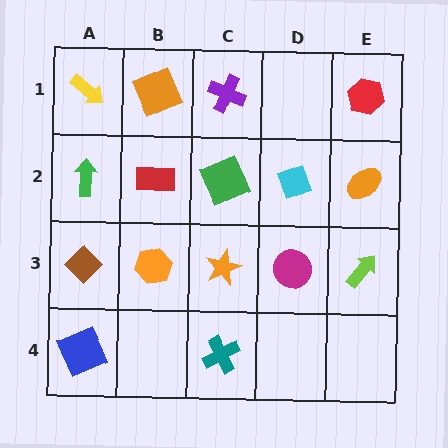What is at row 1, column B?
An orange square.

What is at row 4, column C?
A teal cross.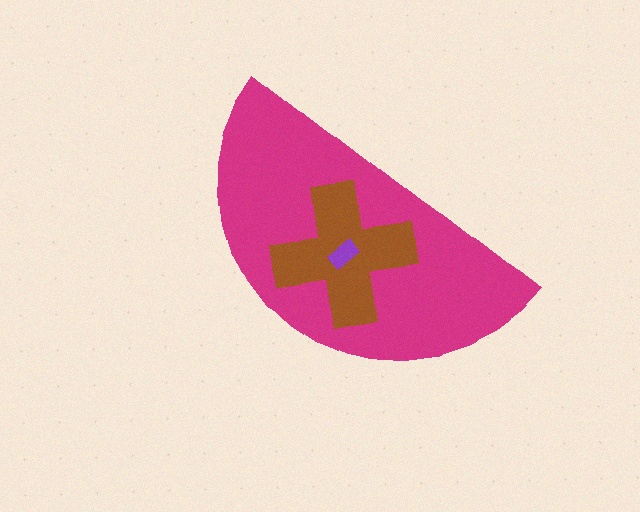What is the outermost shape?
The magenta semicircle.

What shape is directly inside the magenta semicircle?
The brown cross.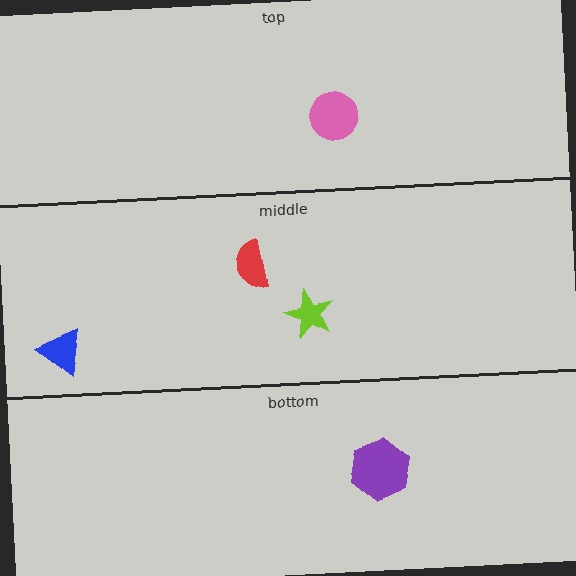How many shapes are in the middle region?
3.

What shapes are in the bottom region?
The purple hexagon.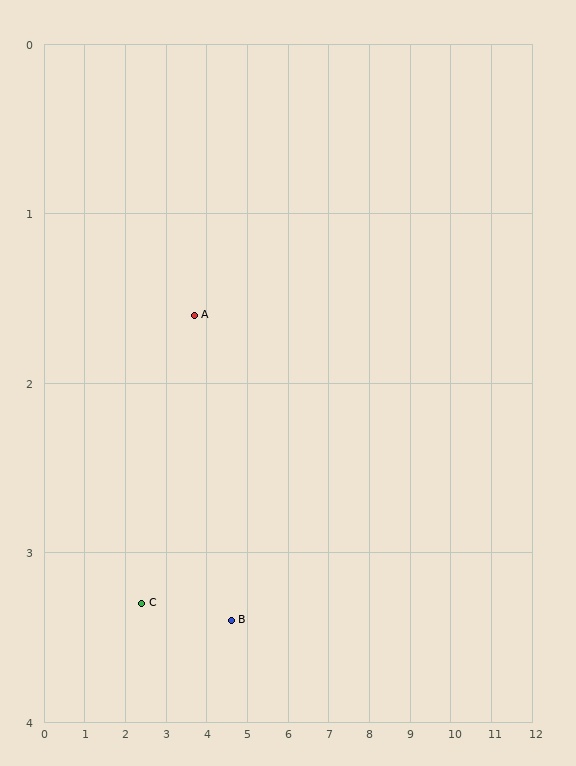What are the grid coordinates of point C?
Point C is at approximately (2.4, 3.3).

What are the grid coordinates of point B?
Point B is at approximately (4.6, 3.4).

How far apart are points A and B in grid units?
Points A and B are about 2.0 grid units apart.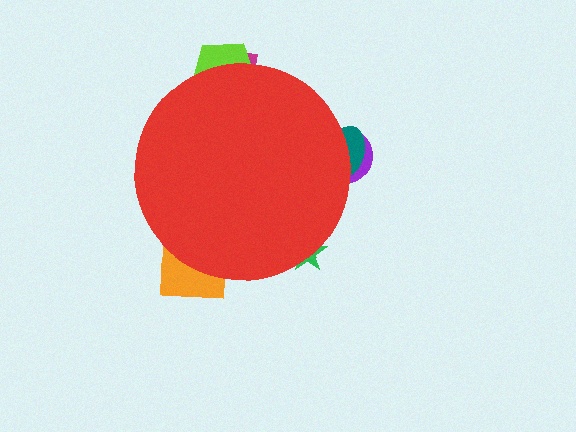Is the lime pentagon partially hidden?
Yes, the lime pentagon is partially hidden behind the red circle.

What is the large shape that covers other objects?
A red circle.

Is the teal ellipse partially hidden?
Yes, the teal ellipse is partially hidden behind the red circle.